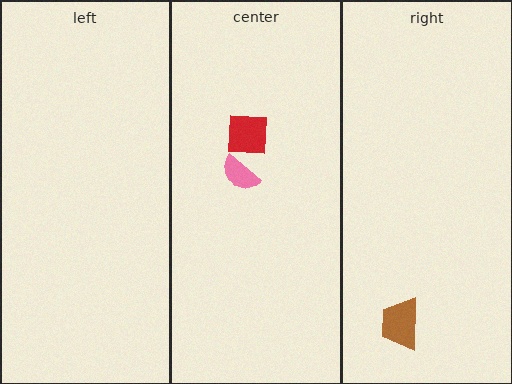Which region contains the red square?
The center region.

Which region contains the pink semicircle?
The center region.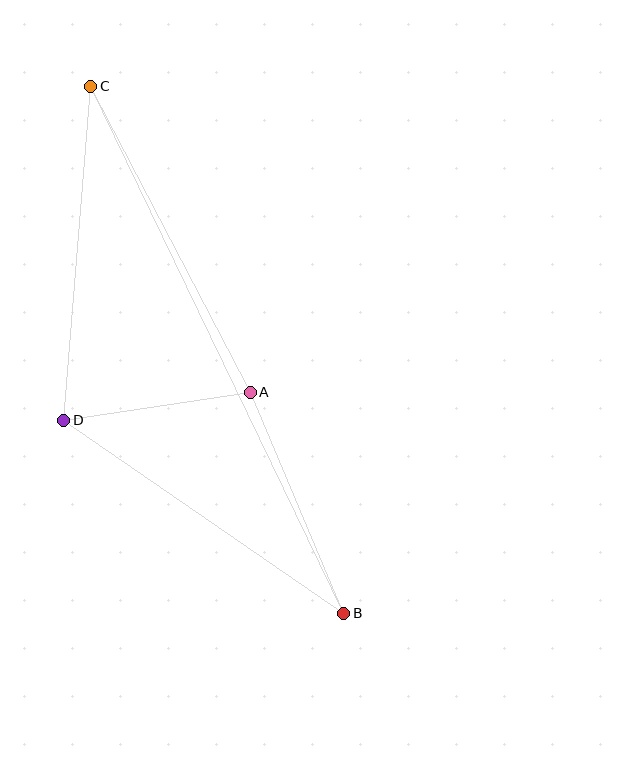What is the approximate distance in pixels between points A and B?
The distance between A and B is approximately 240 pixels.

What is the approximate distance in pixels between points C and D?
The distance between C and D is approximately 335 pixels.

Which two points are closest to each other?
Points A and D are closest to each other.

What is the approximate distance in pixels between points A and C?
The distance between A and C is approximately 345 pixels.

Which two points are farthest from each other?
Points B and C are farthest from each other.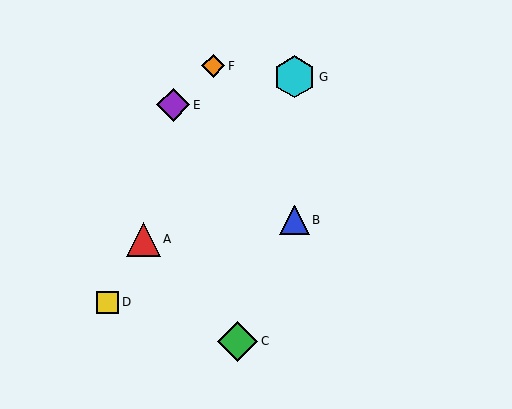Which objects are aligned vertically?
Objects B, G are aligned vertically.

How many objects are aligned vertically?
2 objects (B, G) are aligned vertically.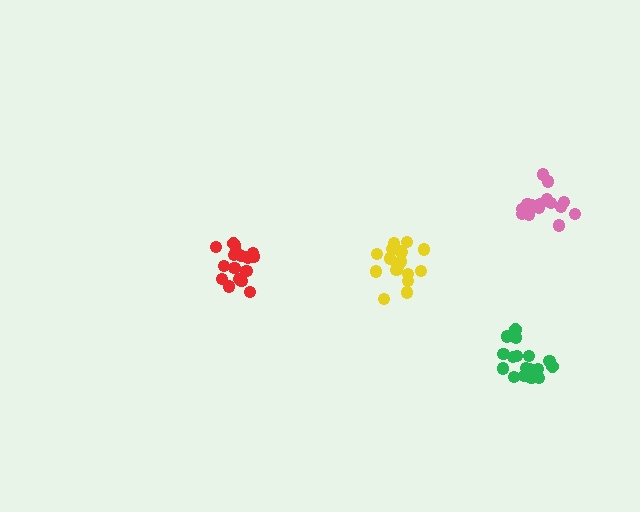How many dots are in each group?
Group 1: 17 dots, Group 2: 15 dots, Group 3: 19 dots, Group 4: 18 dots (69 total).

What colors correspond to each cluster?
The clusters are colored: red, pink, green, yellow.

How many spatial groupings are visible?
There are 4 spatial groupings.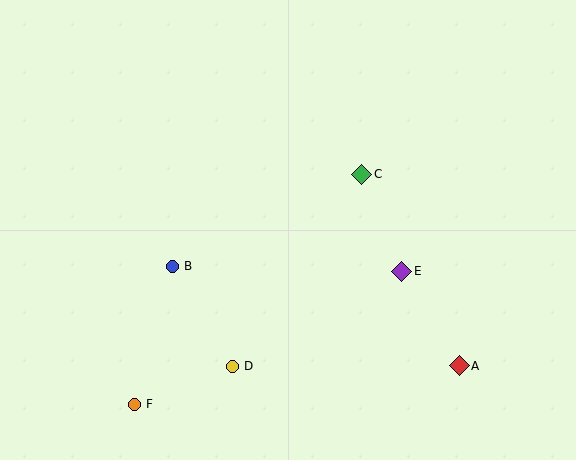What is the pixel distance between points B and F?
The distance between B and F is 143 pixels.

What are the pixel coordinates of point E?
Point E is at (402, 271).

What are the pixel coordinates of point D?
Point D is at (232, 366).